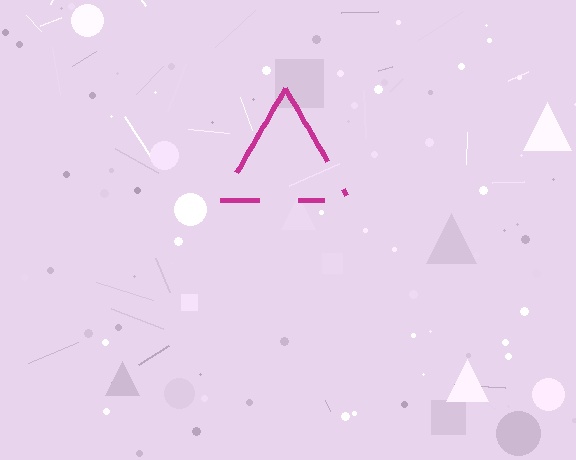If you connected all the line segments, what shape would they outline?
They would outline a triangle.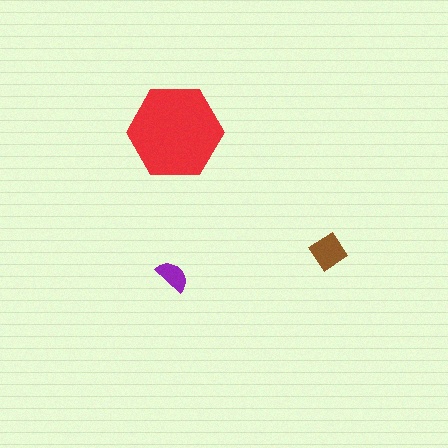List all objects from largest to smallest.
The red hexagon, the brown diamond, the purple semicircle.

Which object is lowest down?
The purple semicircle is bottommost.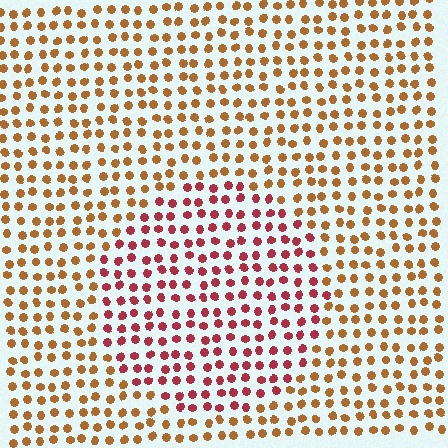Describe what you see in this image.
The image is filled with small brown elements in a uniform arrangement. A circle-shaped region is visible where the elements are tinted to a slightly different hue, forming a subtle color boundary.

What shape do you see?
I see a circle.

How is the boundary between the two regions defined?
The boundary is defined purely by a slight shift in hue (about 40 degrees). Spacing, size, and orientation are identical on both sides.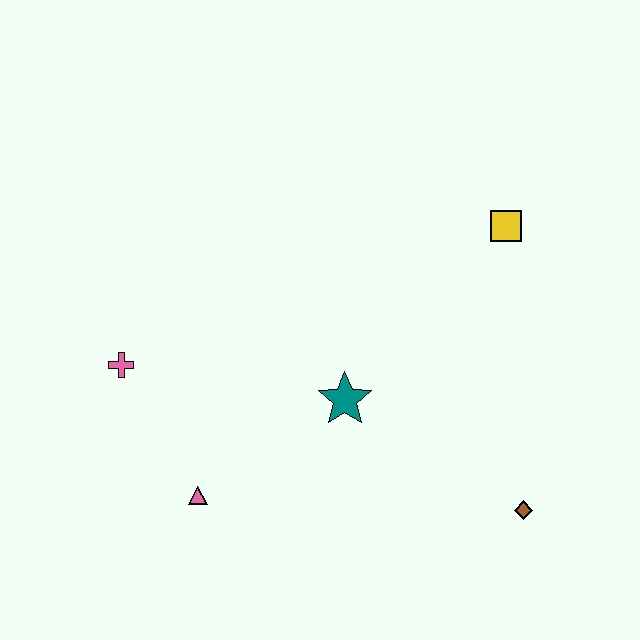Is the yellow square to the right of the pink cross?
Yes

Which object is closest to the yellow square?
The teal star is closest to the yellow square.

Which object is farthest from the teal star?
The yellow square is farthest from the teal star.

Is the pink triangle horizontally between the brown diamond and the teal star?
No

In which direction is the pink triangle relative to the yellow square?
The pink triangle is to the left of the yellow square.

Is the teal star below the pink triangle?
No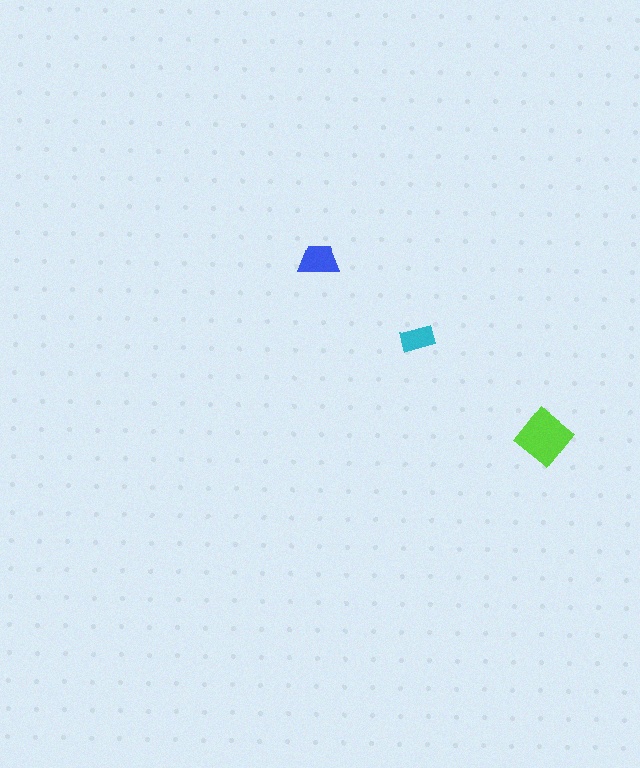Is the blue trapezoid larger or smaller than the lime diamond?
Smaller.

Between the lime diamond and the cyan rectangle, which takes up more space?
The lime diamond.